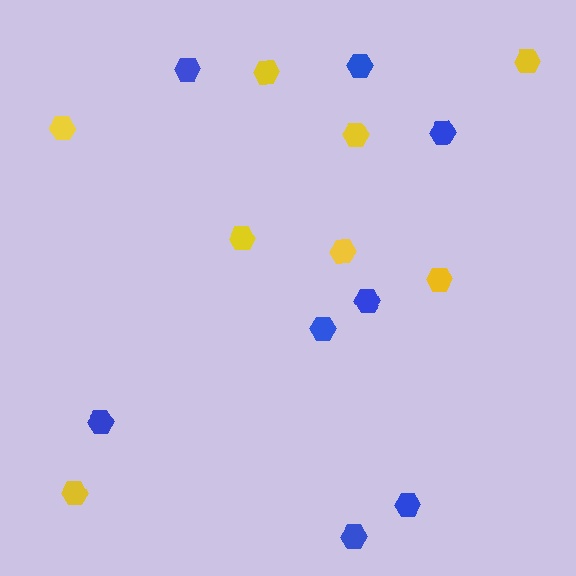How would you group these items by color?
There are 2 groups: one group of yellow hexagons (8) and one group of blue hexagons (8).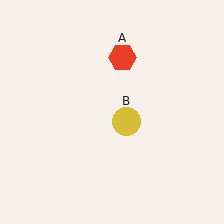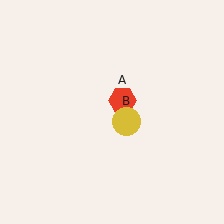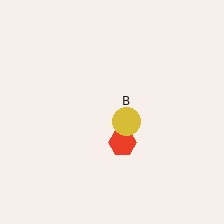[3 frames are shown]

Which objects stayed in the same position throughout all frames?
Yellow circle (object B) remained stationary.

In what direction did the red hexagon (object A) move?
The red hexagon (object A) moved down.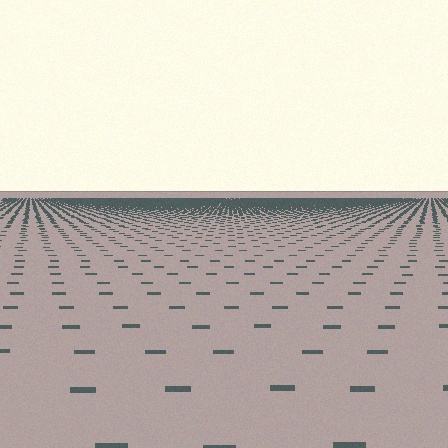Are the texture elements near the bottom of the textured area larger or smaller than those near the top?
Larger. Near the bottom, elements are closer to the viewer and appear at a bigger on-screen size.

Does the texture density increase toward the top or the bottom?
Density increases toward the top.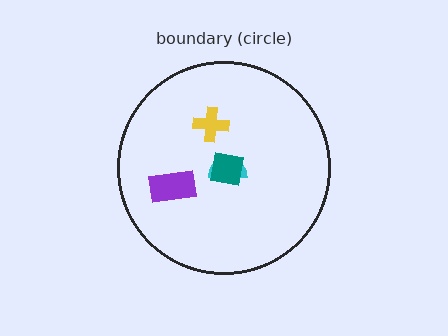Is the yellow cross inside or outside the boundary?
Inside.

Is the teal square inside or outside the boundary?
Inside.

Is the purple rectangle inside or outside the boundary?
Inside.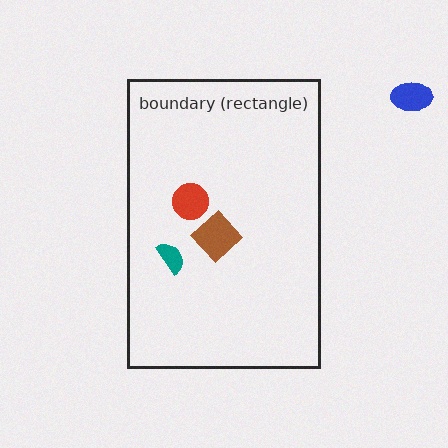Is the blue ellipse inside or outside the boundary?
Outside.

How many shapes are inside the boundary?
3 inside, 1 outside.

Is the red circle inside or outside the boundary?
Inside.